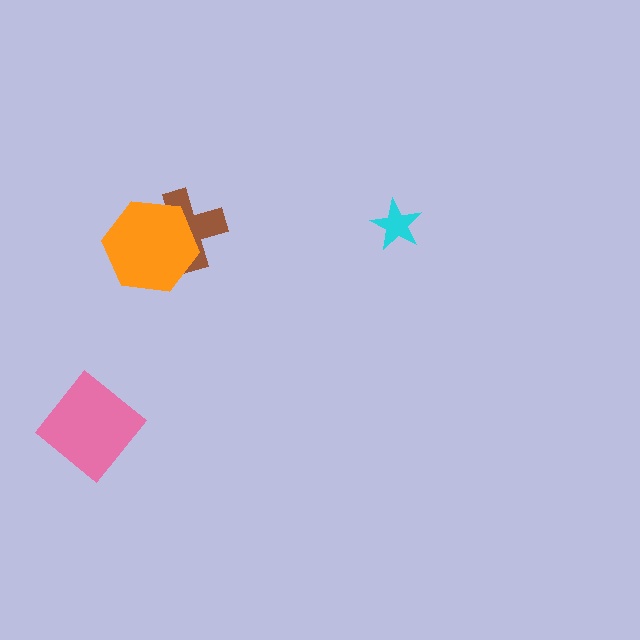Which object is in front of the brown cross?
The orange hexagon is in front of the brown cross.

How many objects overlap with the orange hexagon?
1 object overlaps with the orange hexagon.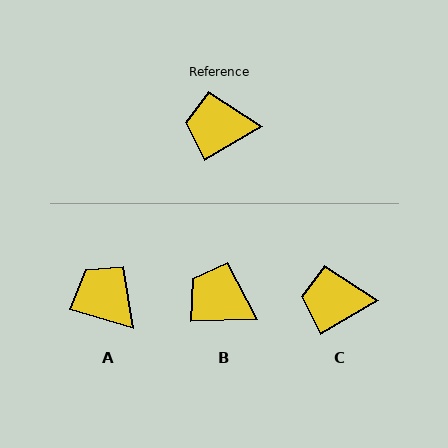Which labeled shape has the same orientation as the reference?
C.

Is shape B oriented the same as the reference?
No, it is off by about 29 degrees.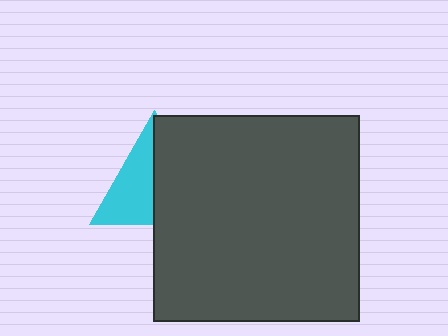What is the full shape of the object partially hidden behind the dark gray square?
The partially hidden object is a cyan triangle.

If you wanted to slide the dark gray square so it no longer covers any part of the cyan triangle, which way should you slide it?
Slide it right — that is the most direct way to separate the two shapes.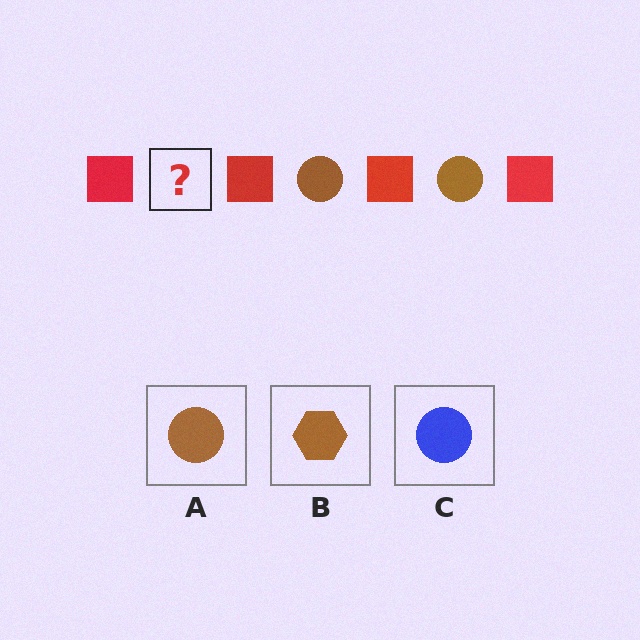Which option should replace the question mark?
Option A.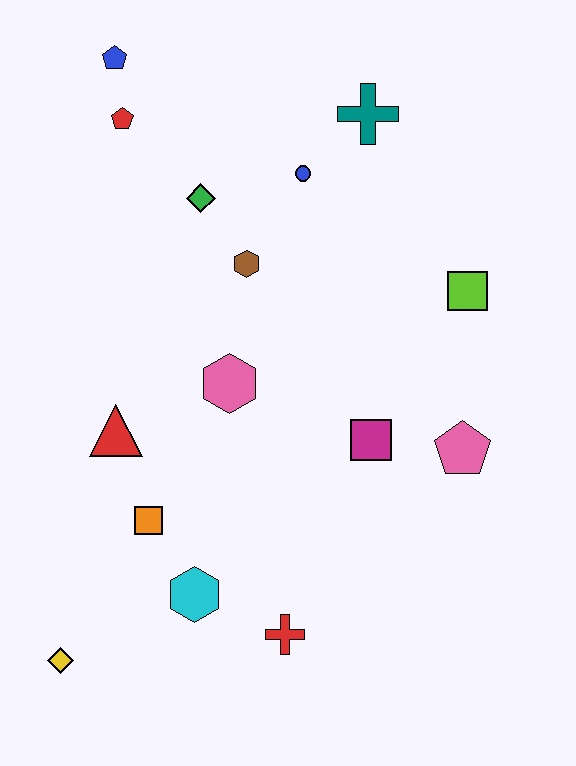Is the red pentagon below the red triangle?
No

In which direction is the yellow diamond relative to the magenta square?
The yellow diamond is to the left of the magenta square.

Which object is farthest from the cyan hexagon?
The blue pentagon is farthest from the cyan hexagon.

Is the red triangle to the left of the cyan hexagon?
Yes